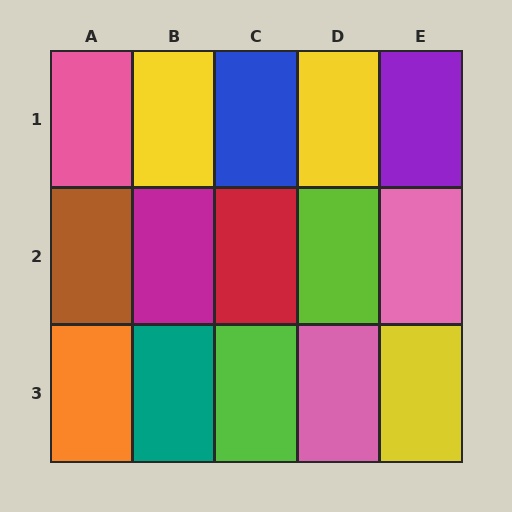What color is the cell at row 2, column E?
Pink.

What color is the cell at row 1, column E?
Purple.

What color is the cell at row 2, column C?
Red.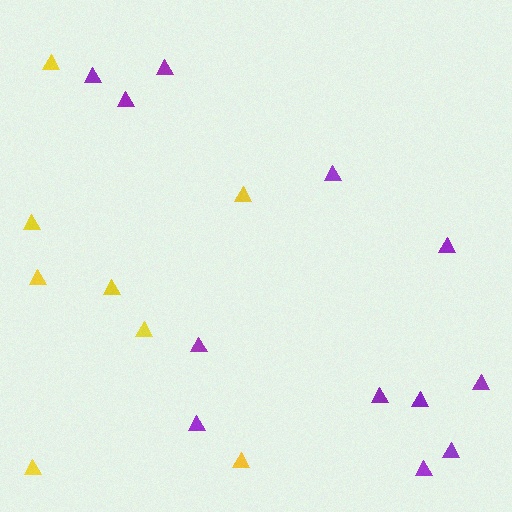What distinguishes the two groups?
There are 2 groups: one group of yellow triangles (8) and one group of purple triangles (12).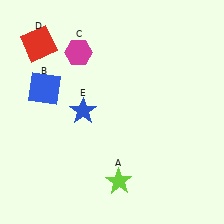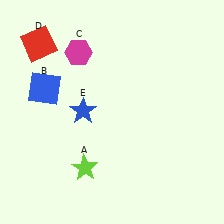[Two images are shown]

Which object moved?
The lime star (A) moved left.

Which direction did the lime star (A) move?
The lime star (A) moved left.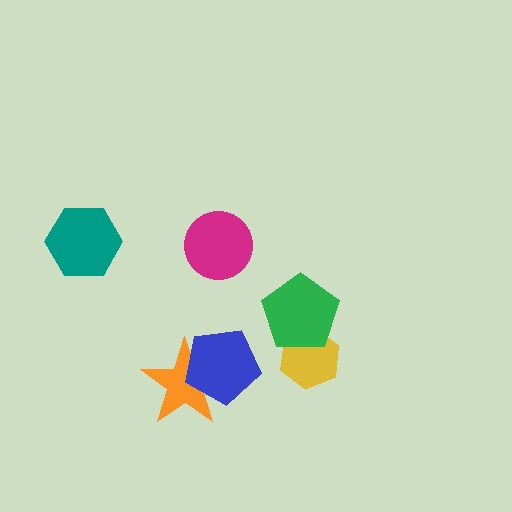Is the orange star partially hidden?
Yes, it is partially covered by another shape.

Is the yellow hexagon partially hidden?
Yes, it is partially covered by another shape.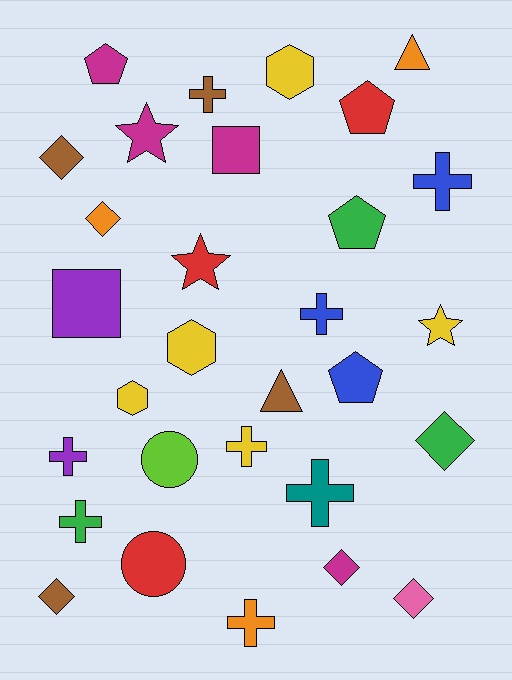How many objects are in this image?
There are 30 objects.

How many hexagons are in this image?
There are 3 hexagons.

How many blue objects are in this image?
There are 3 blue objects.